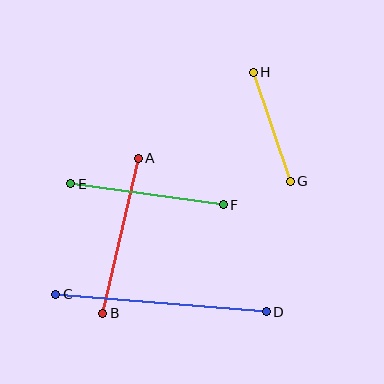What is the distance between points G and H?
The distance is approximately 115 pixels.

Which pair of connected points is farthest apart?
Points C and D are farthest apart.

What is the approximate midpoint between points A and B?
The midpoint is at approximately (120, 236) pixels.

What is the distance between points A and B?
The distance is approximately 159 pixels.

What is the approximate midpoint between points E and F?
The midpoint is at approximately (147, 194) pixels.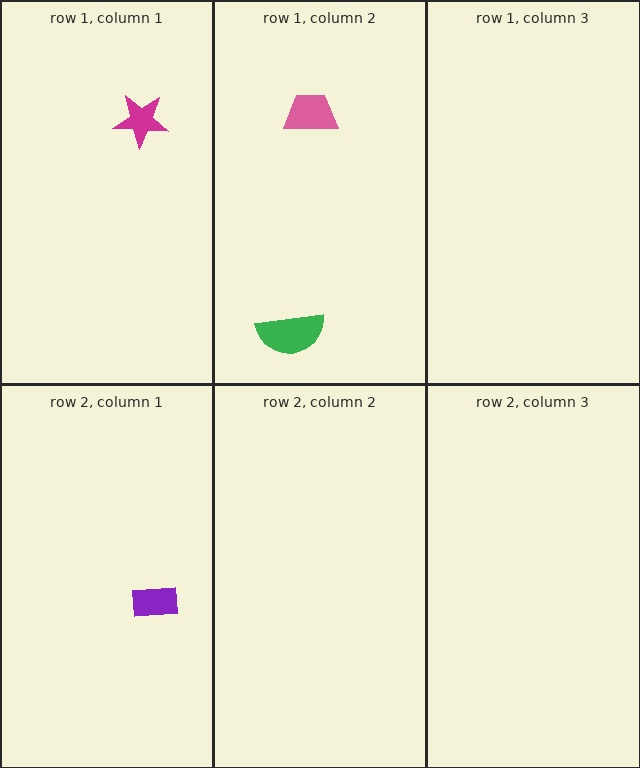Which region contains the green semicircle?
The row 1, column 2 region.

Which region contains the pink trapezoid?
The row 1, column 2 region.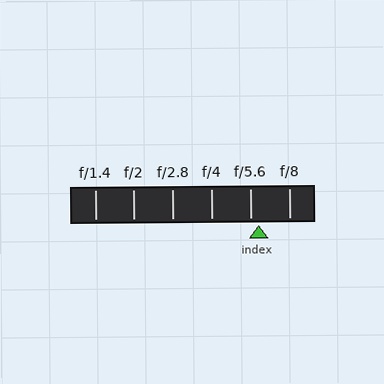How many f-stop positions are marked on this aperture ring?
There are 6 f-stop positions marked.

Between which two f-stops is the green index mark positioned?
The index mark is between f/5.6 and f/8.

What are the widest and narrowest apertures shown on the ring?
The widest aperture shown is f/1.4 and the narrowest is f/8.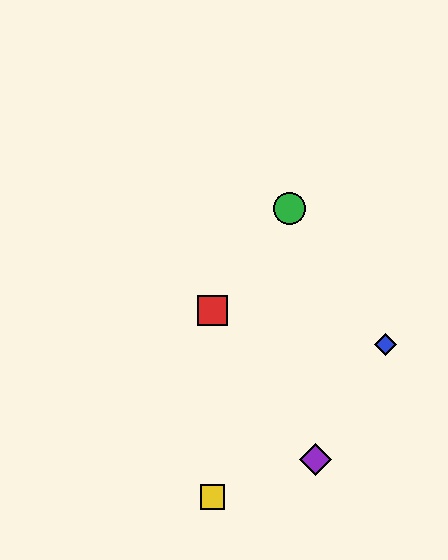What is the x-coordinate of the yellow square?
The yellow square is at x≈212.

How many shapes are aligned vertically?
2 shapes (the red square, the yellow square) are aligned vertically.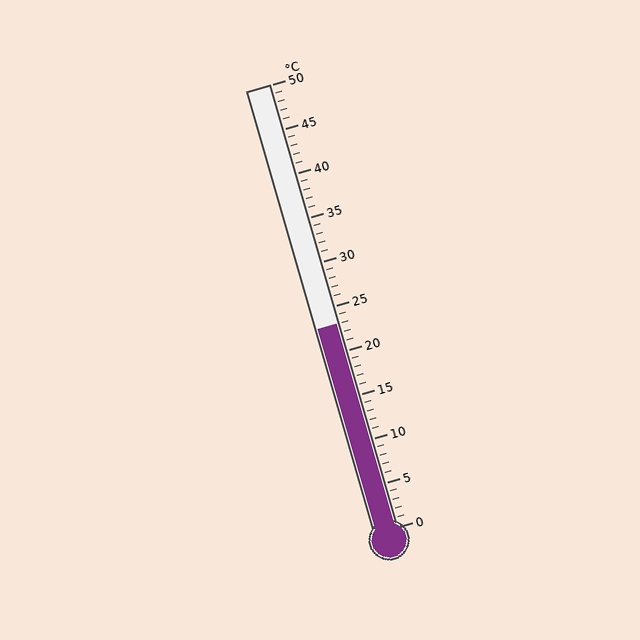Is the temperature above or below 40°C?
The temperature is below 40°C.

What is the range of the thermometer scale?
The thermometer scale ranges from 0°C to 50°C.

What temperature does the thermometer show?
The thermometer shows approximately 23°C.